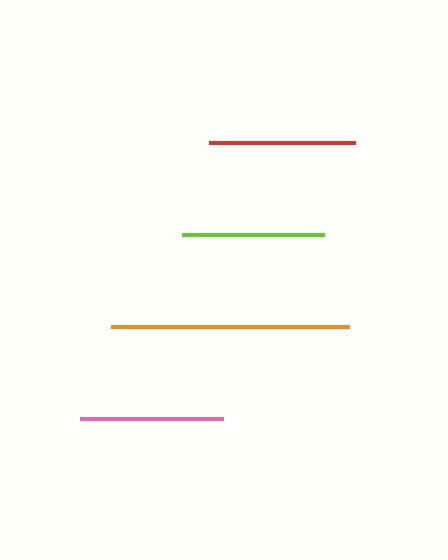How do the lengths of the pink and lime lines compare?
The pink and lime lines are approximately the same length.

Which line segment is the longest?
The orange line is the longest at approximately 238 pixels.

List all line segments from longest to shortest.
From longest to shortest: orange, red, pink, lime.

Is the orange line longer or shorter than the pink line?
The orange line is longer than the pink line.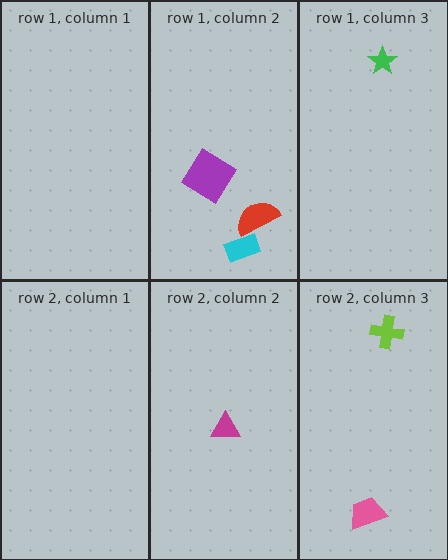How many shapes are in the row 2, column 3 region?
2.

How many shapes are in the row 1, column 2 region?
3.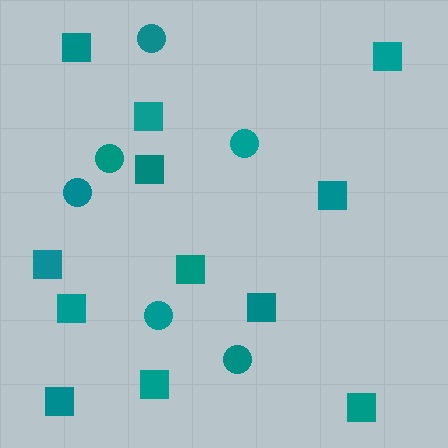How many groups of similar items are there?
There are 2 groups: one group of squares (12) and one group of circles (6).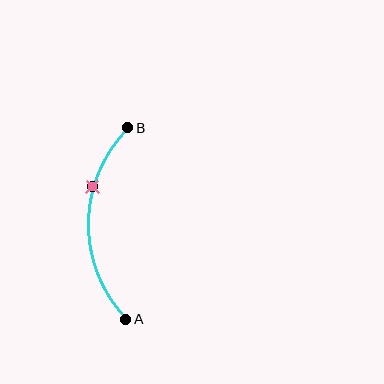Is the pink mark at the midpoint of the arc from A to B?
No. The pink mark lies on the arc but is closer to endpoint B. The arc midpoint would be at the point on the curve equidistant along the arc from both A and B.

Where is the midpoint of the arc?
The arc midpoint is the point on the curve farthest from the straight line joining A and B. It sits to the left of that line.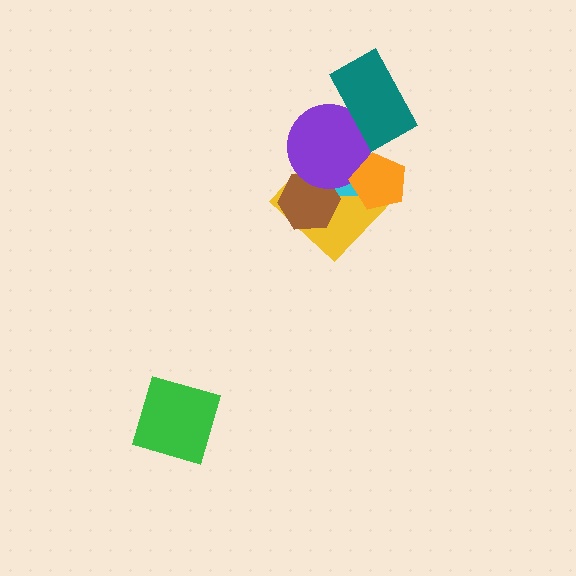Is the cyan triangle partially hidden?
Yes, it is partially covered by another shape.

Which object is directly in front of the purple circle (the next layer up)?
The orange pentagon is directly in front of the purple circle.